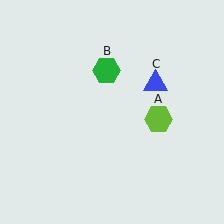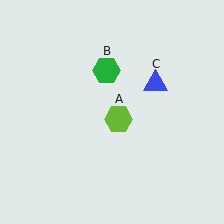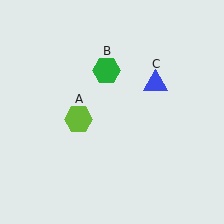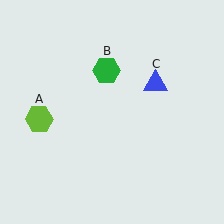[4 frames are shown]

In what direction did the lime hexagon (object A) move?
The lime hexagon (object A) moved left.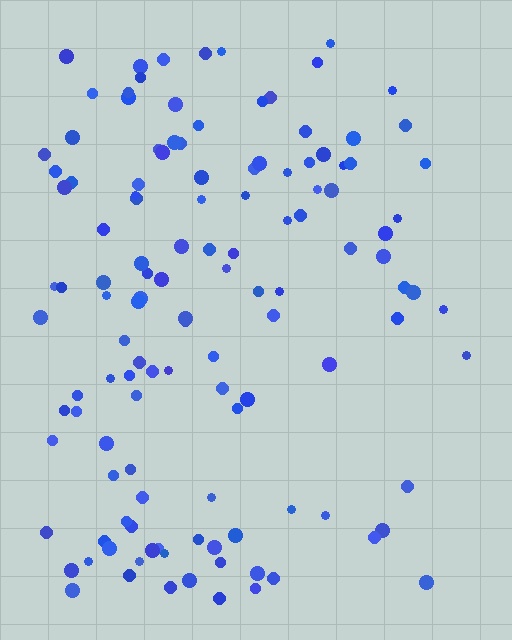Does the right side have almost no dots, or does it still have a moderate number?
Still a moderate number, just noticeably fewer than the left.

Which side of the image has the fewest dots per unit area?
The right.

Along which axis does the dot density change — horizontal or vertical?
Horizontal.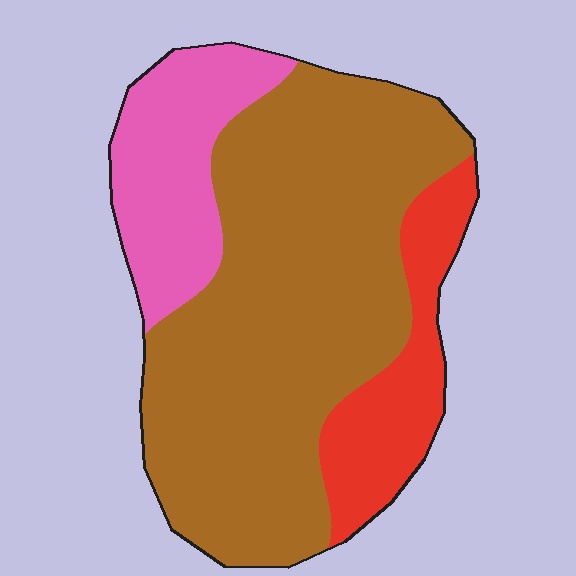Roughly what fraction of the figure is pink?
Pink takes up about one fifth (1/5) of the figure.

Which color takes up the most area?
Brown, at roughly 65%.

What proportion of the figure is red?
Red takes up about one sixth (1/6) of the figure.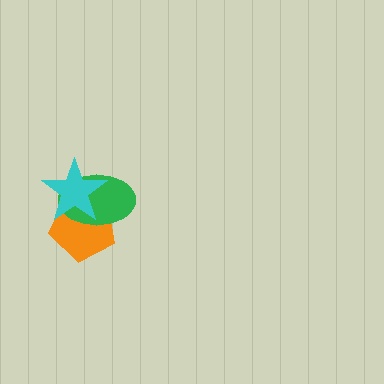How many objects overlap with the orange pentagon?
2 objects overlap with the orange pentagon.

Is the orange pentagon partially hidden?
Yes, it is partially covered by another shape.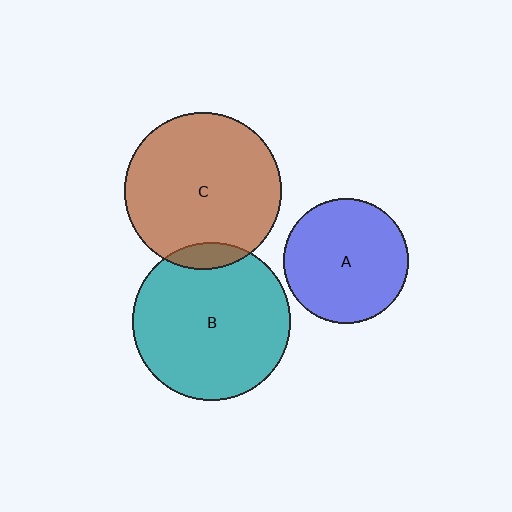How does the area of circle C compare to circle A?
Approximately 1.6 times.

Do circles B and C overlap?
Yes.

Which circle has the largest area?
Circle B (teal).